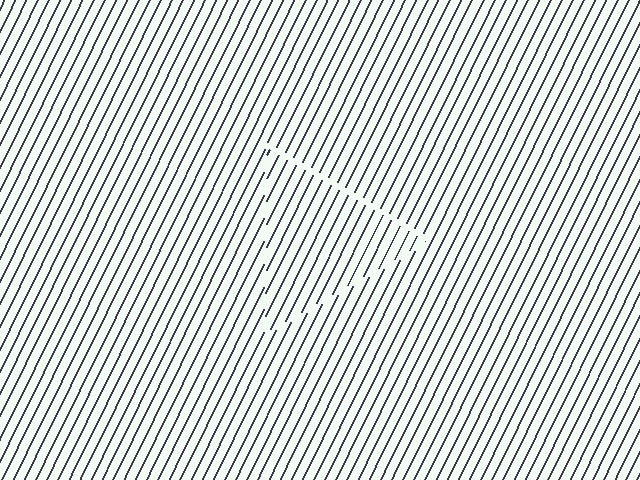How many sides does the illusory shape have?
3 sides — the line-ends trace a triangle.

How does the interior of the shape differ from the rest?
The interior of the shape contains the same grating, shifted by half a period — the contour is defined by the phase discontinuity where line-ends from the inner and outer gratings abut.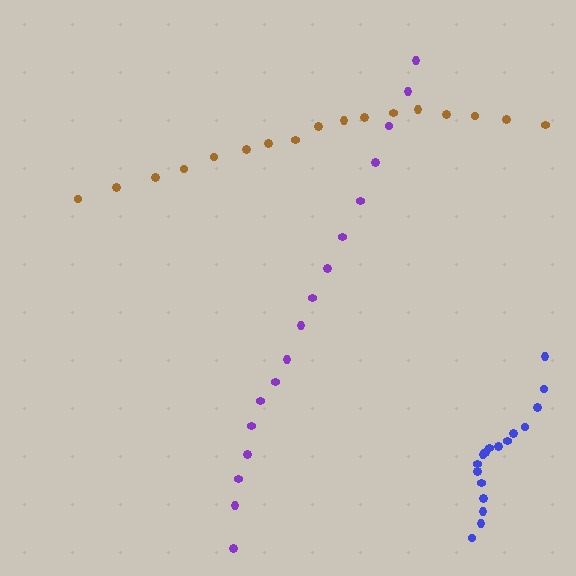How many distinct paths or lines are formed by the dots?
There are 3 distinct paths.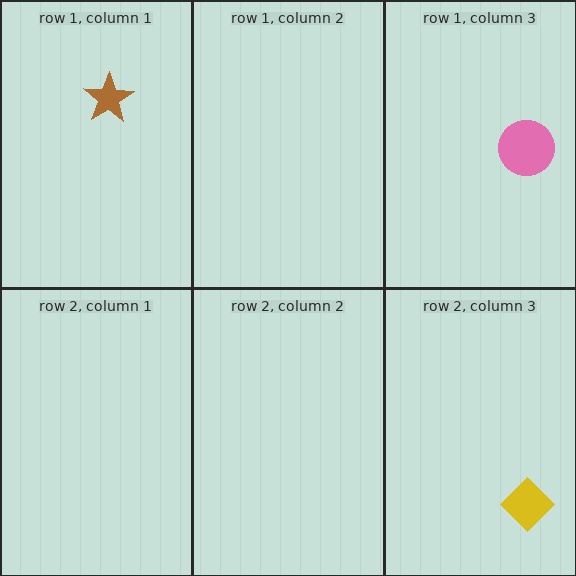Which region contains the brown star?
The row 1, column 1 region.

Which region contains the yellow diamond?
The row 2, column 3 region.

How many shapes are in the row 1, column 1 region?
1.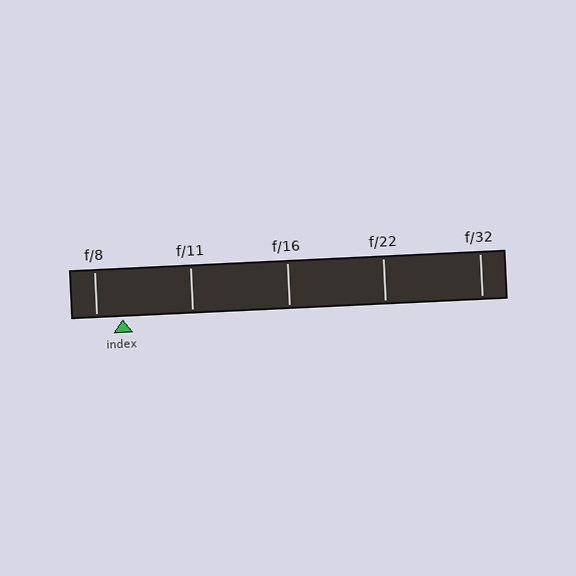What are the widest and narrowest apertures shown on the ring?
The widest aperture shown is f/8 and the narrowest is f/32.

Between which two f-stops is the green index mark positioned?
The index mark is between f/8 and f/11.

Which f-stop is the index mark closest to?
The index mark is closest to f/8.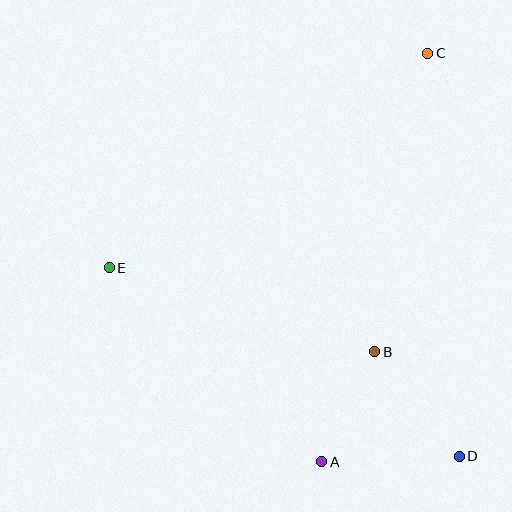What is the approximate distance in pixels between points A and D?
The distance between A and D is approximately 137 pixels.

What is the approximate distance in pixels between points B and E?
The distance between B and E is approximately 279 pixels.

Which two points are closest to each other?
Points A and B are closest to each other.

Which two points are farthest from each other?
Points A and C are farthest from each other.